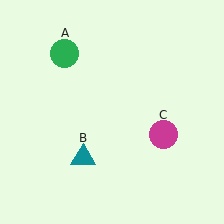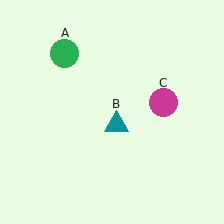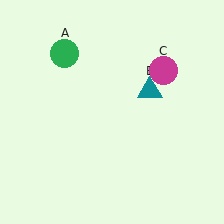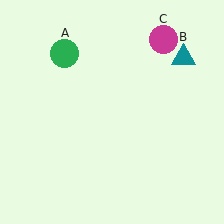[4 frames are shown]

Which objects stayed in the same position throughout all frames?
Green circle (object A) remained stationary.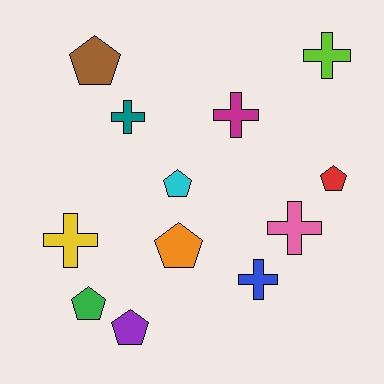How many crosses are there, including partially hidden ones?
There are 6 crosses.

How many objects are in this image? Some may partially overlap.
There are 12 objects.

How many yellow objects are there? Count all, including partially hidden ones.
There is 1 yellow object.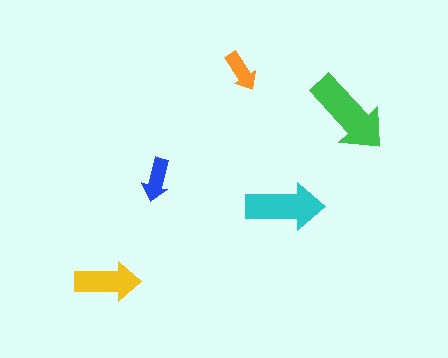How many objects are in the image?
There are 5 objects in the image.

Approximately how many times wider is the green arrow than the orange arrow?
About 2 times wider.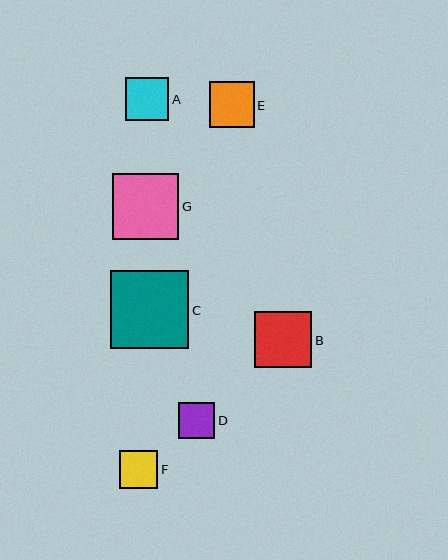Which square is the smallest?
Square D is the smallest with a size of approximately 36 pixels.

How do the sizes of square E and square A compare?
Square E and square A are approximately the same size.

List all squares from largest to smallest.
From largest to smallest: C, G, B, E, A, F, D.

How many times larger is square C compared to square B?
Square C is approximately 1.4 times the size of square B.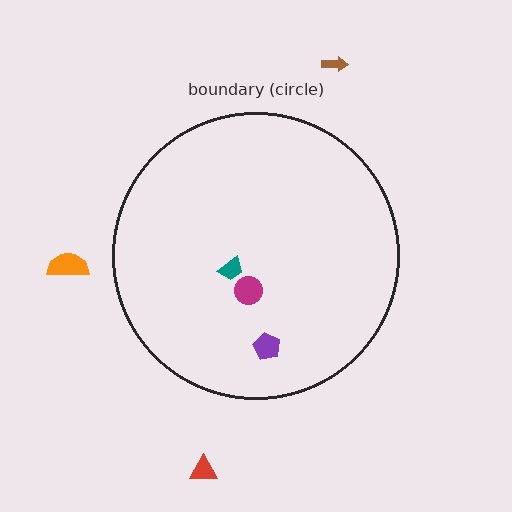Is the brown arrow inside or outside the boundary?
Outside.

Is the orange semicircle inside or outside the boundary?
Outside.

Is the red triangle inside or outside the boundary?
Outside.